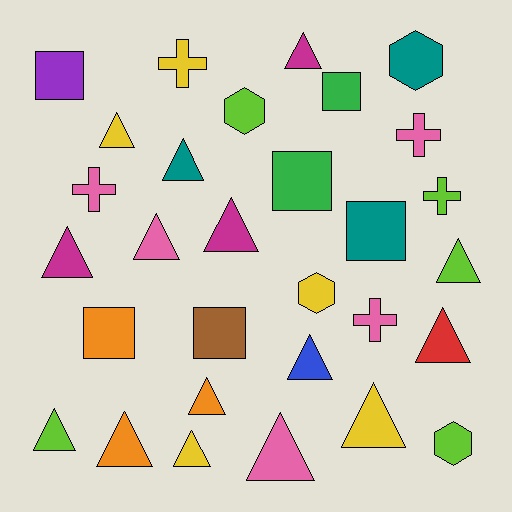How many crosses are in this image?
There are 5 crosses.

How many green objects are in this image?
There are 2 green objects.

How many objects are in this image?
There are 30 objects.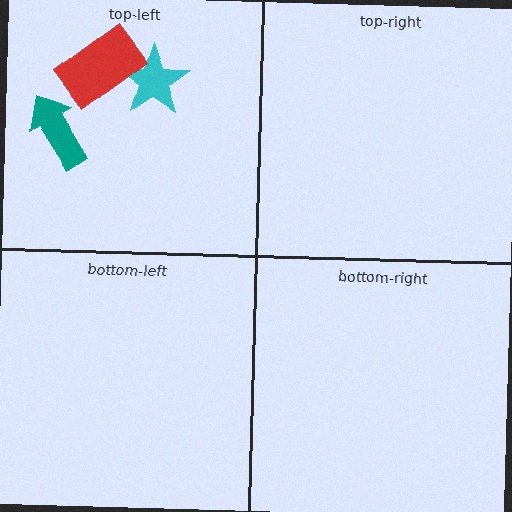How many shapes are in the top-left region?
3.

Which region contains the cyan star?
The top-left region.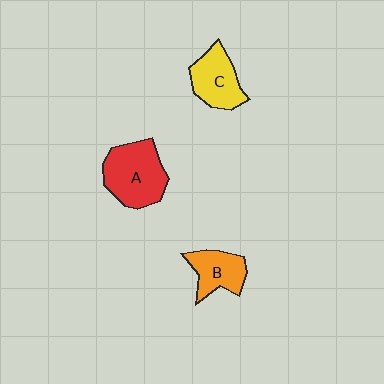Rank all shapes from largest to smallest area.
From largest to smallest: A (red), C (yellow), B (orange).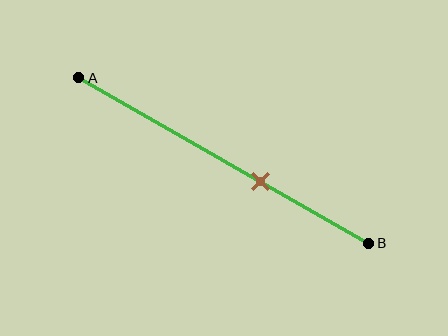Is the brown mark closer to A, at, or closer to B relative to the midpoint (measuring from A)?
The brown mark is closer to point B than the midpoint of segment AB.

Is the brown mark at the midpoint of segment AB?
No, the mark is at about 65% from A, not at the 50% midpoint.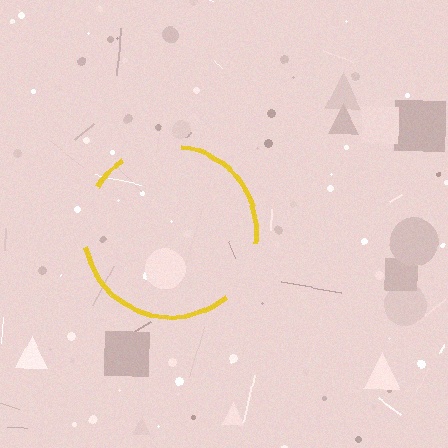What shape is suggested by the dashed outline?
The dashed outline suggests a circle.